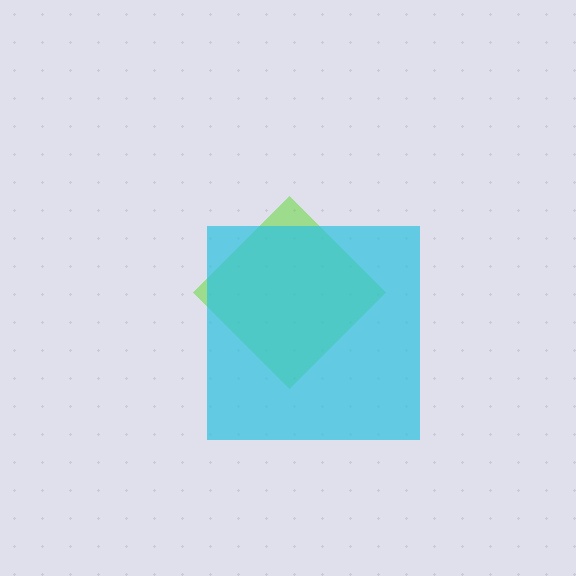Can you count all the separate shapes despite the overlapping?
Yes, there are 2 separate shapes.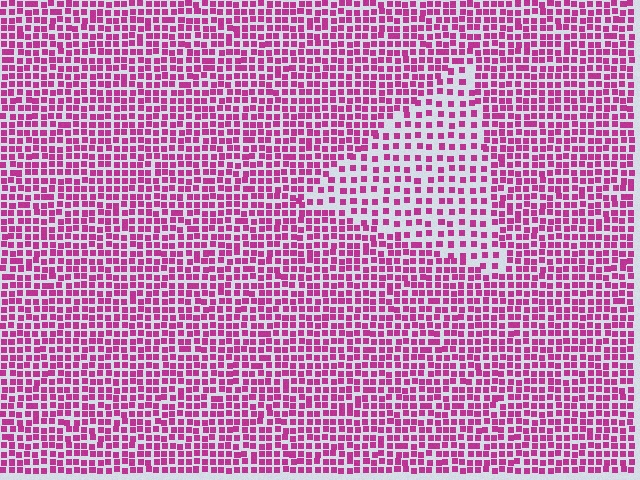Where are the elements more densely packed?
The elements are more densely packed outside the triangle boundary.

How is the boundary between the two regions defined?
The boundary is defined by a change in element density (approximately 1.8x ratio). All elements are the same color, size, and shape.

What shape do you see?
I see a triangle.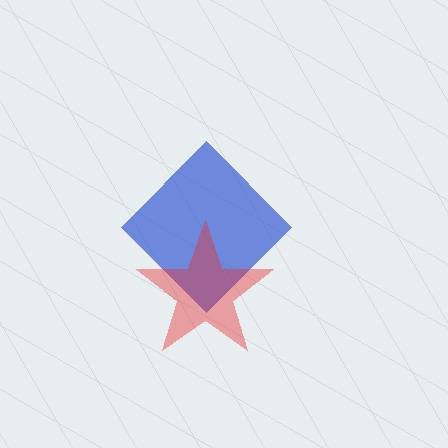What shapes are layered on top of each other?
The layered shapes are: a blue diamond, a red star.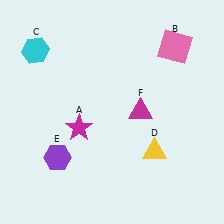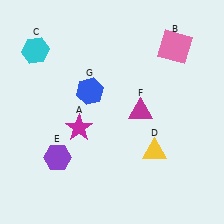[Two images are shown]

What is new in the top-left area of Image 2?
A blue hexagon (G) was added in the top-left area of Image 2.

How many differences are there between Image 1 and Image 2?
There is 1 difference between the two images.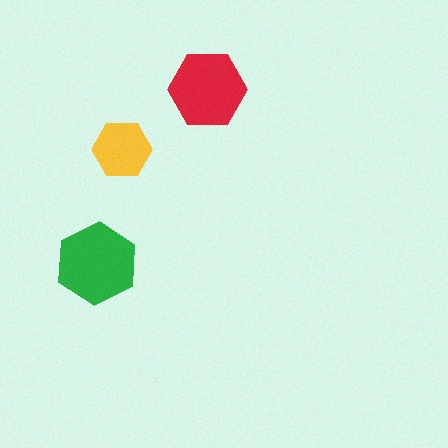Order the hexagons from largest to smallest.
the green one, the red one, the yellow one.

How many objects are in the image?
There are 3 objects in the image.